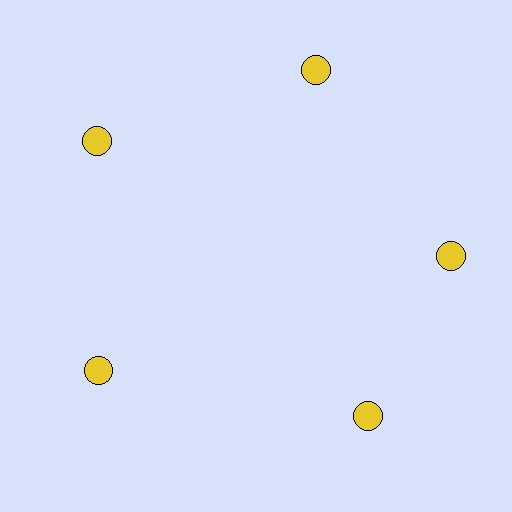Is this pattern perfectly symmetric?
No. The 5 yellow circles are arranged in a ring, but one element near the 5 o'clock position is rotated out of alignment along the ring, breaking the 5-fold rotational symmetry.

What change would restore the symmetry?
The symmetry would be restored by rotating it back into even spacing with its neighbors so that all 5 circles sit at equal angles and equal distance from the center.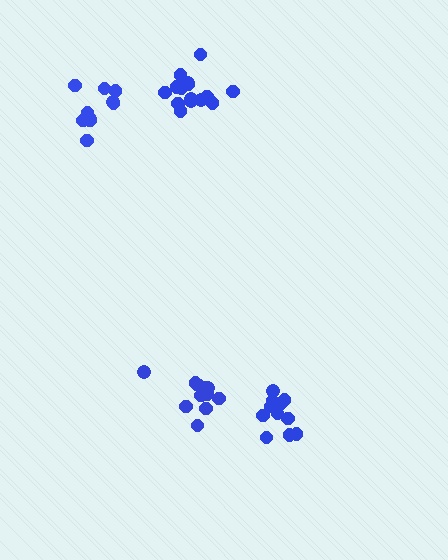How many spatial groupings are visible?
There are 4 spatial groupings.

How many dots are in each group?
Group 1: 16 dots, Group 2: 11 dots, Group 3: 12 dots, Group 4: 10 dots (49 total).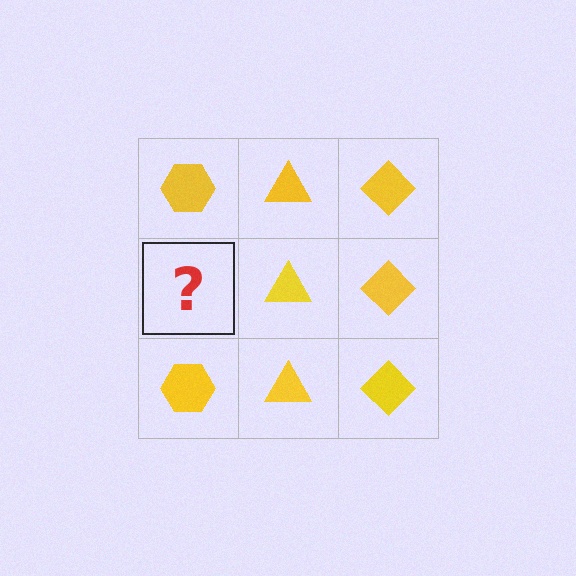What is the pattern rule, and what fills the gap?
The rule is that each column has a consistent shape. The gap should be filled with a yellow hexagon.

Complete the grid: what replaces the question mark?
The question mark should be replaced with a yellow hexagon.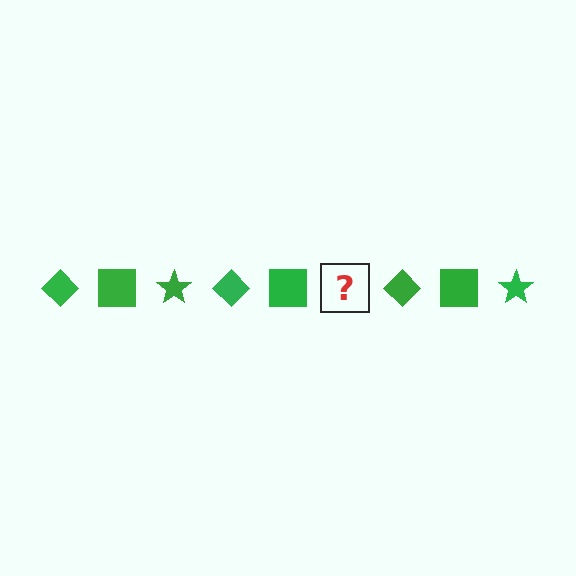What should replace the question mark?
The question mark should be replaced with a green star.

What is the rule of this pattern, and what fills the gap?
The rule is that the pattern cycles through diamond, square, star shapes in green. The gap should be filled with a green star.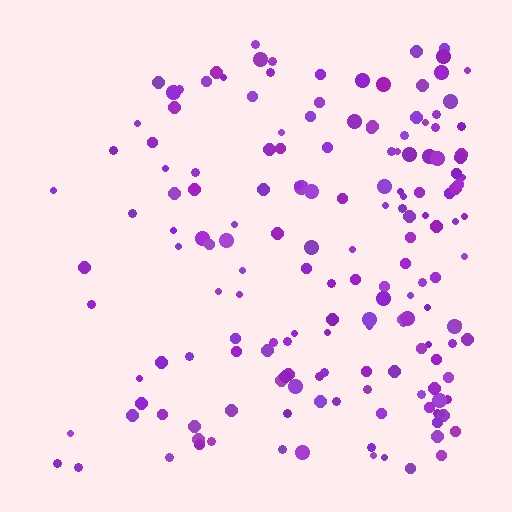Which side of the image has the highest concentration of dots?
The right.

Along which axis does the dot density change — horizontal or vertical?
Horizontal.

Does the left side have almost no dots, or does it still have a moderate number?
Still a moderate number, just noticeably fewer than the right.